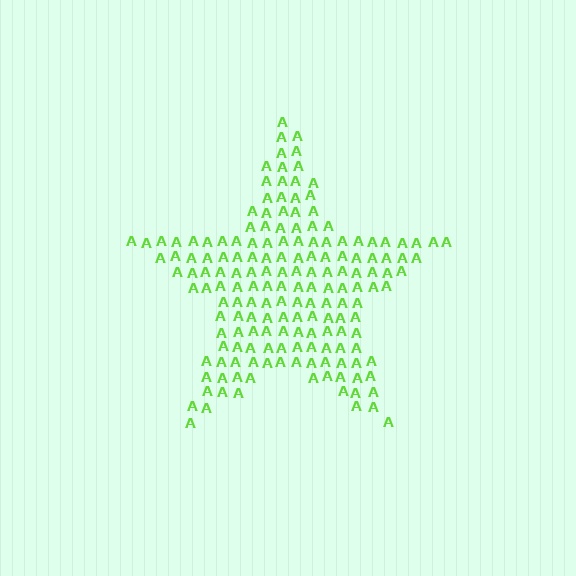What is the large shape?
The large shape is a star.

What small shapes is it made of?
It is made of small letter A's.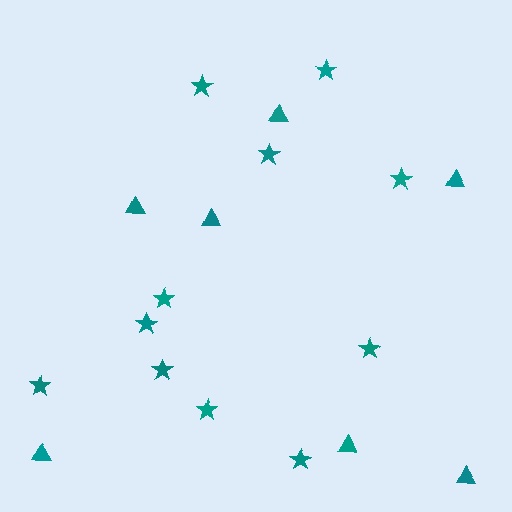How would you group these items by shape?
There are 2 groups: one group of stars (11) and one group of triangles (7).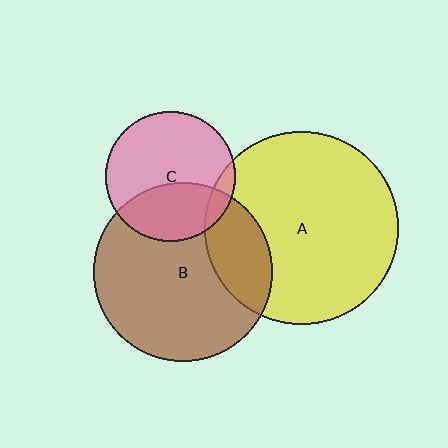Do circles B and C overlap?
Yes.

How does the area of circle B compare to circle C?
Approximately 1.9 times.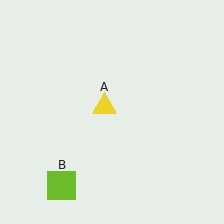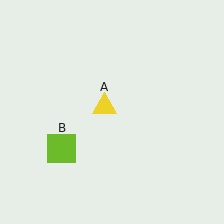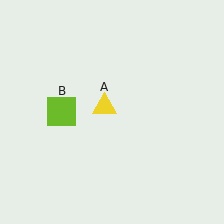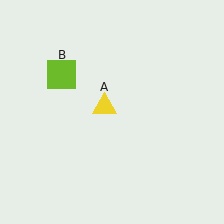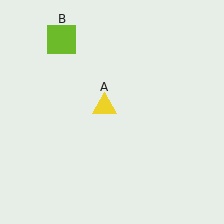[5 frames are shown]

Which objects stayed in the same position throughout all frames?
Yellow triangle (object A) remained stationary.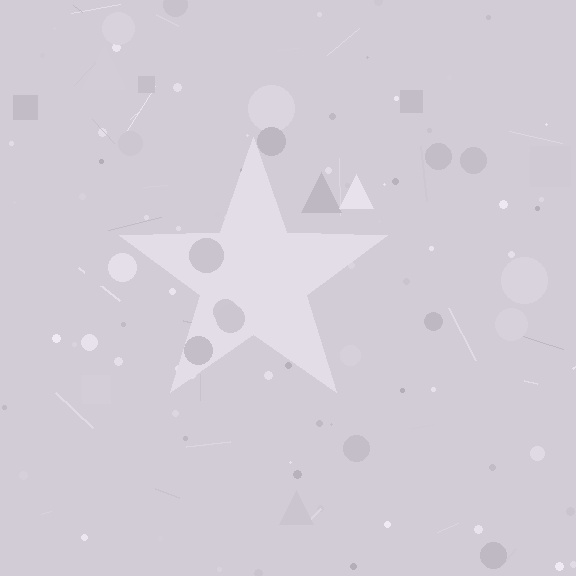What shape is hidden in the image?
A star is hidden in the image.